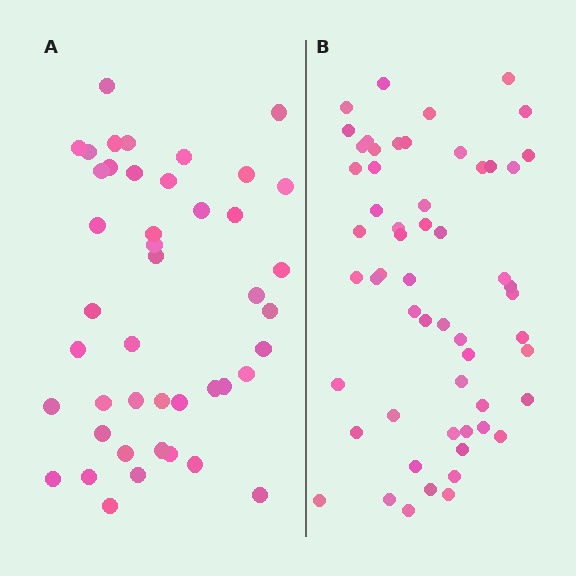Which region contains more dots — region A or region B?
Region B (the right region) has more dots.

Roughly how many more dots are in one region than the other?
Region B has approximately 15 more dots than region A.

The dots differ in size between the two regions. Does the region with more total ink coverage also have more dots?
No. Region A has more total ink coverage because its dots are larger, but region B actually contains more individual dots. Total area can be misleading — the number of items is what matters here.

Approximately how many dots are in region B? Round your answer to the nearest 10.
About 60 dots. (The exact count is 57, which rounds to 60.)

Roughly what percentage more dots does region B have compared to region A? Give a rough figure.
About 30% more.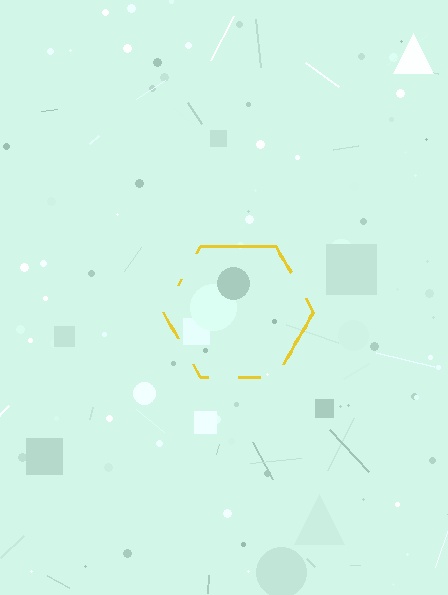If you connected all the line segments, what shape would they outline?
They would outline a hexagon.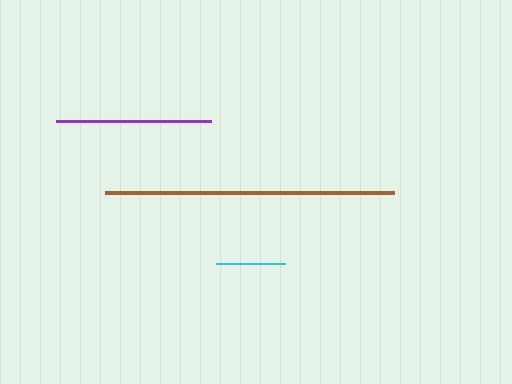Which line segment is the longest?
The brown line is the longest at approximately 289 pixels.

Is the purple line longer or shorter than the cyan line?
The purple line is longer than the cyan line.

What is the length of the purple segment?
The purple segment is approximately 155 pixels long.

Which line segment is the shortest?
The cyan line is the shortest at approximately 70 pixels.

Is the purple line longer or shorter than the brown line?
The brown line is longer than the purple line.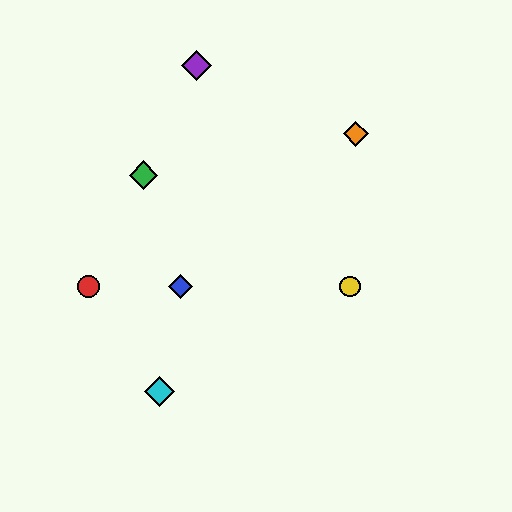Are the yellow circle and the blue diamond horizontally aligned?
Yes, both are at y≈286.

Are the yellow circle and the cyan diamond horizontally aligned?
No, the yellow circle is at y≈286 and the cyan diamond is at y≈391.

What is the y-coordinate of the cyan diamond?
The cyan diamond is at y≈391.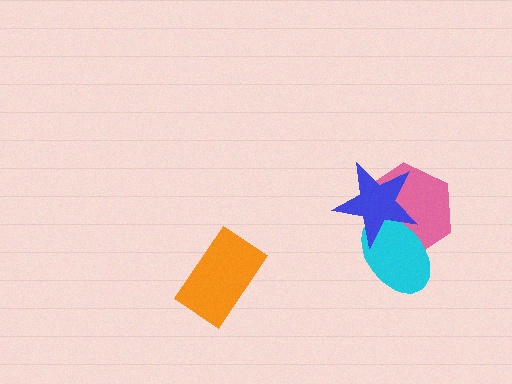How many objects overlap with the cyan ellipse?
2 objects overlap with the cyan ellipse.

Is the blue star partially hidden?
No, no other shape covers it.